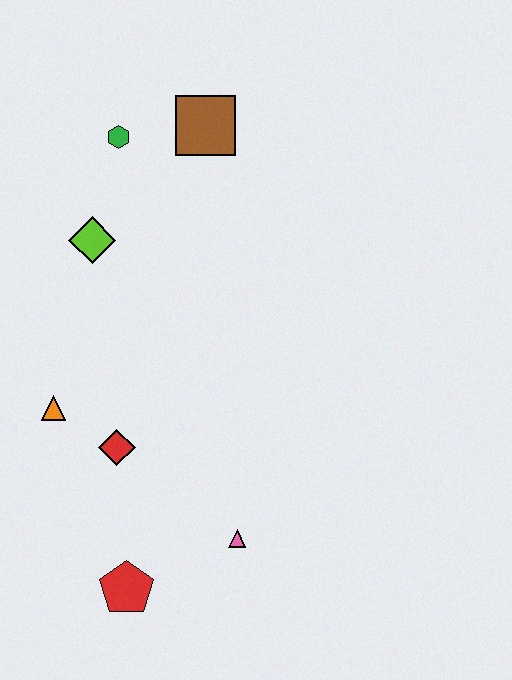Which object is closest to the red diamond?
The orange triangle is closest to the red diamond.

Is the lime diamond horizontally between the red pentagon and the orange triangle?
Yes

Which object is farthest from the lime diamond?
The red pentagon is farthest from the lime diamond.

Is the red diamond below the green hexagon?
Yes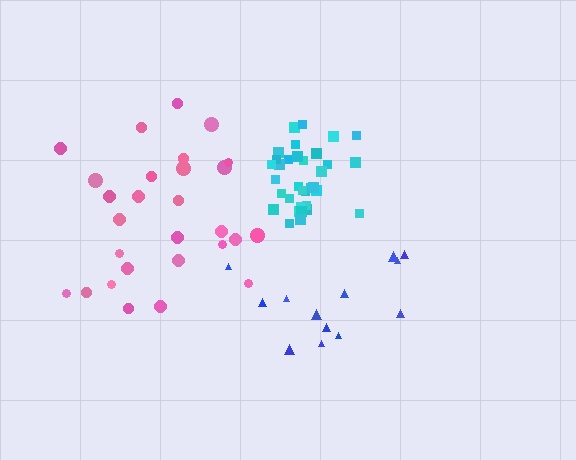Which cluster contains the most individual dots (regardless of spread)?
Cyan (35).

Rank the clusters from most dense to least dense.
cyan, pink, blue.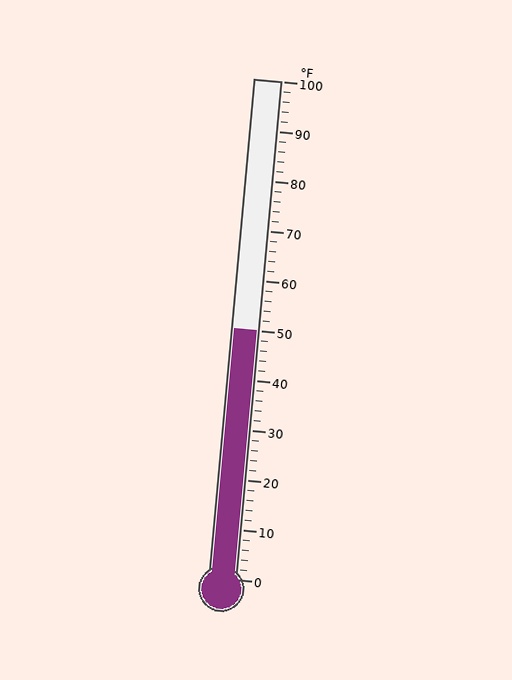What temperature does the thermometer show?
The thermometer shows approximately 50°F.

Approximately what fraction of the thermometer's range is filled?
The thermometer is filled to approximately 50% of its range.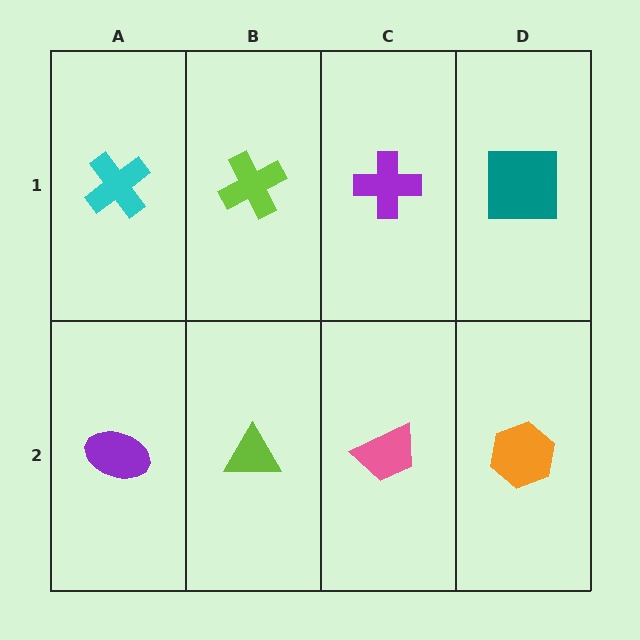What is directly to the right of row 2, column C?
An orange hexagon.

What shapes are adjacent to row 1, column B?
A lime triangle (row 2, column B), a cyan cross (row 1, column A), a purple cross (row 1, column C).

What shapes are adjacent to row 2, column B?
A lime cross (row 1, column B), a purple ellipse (row 2, column A), a pink trapezoid (row 2, column C).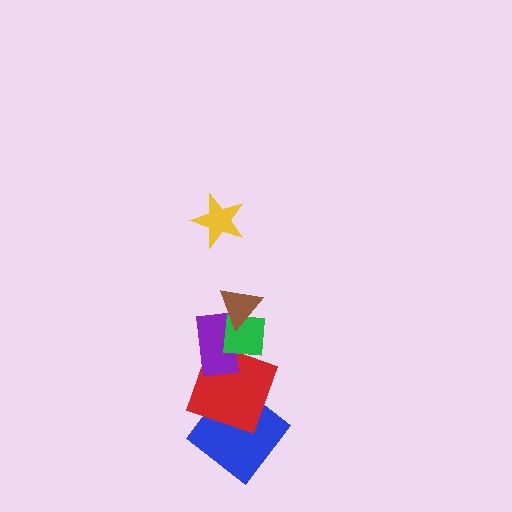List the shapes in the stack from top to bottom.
From top to bottom: the yellow star, the brown triangle, the green square, the purple rectangle, the red square, the blue diamond.